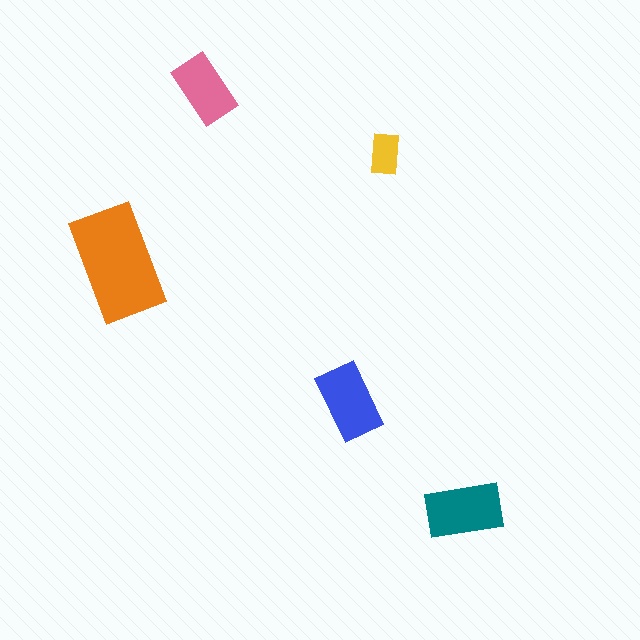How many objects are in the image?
There are 5 objects in the image.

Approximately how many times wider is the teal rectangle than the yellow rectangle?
About 2 times wider.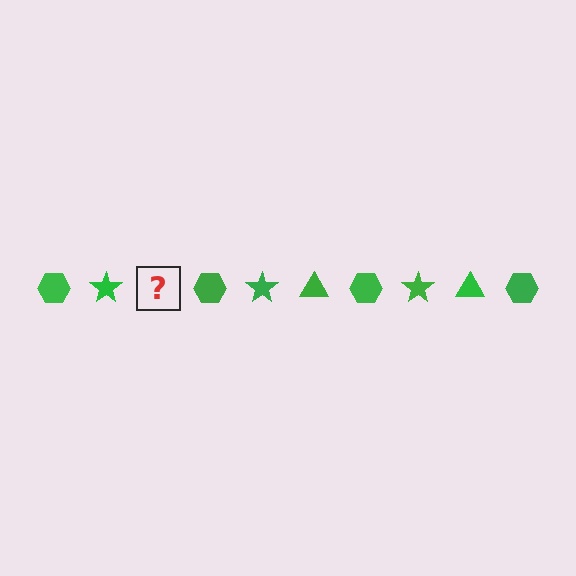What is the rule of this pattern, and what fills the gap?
The rule is that the pattern cycles through hexagon, star, triangle shapes in green. The gap should be filled with a green triangle.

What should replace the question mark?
The question mark should be replaced with a green triangle.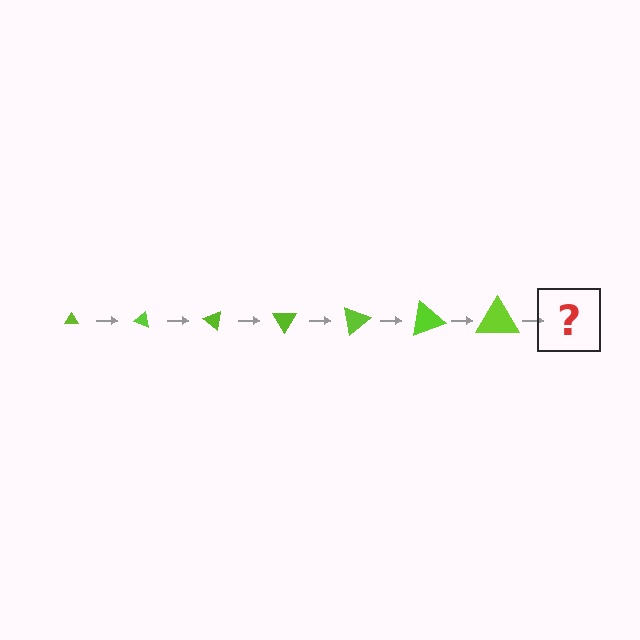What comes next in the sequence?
The next element should be a triangle, larger than the previous one and rotated 140 degrees from the start.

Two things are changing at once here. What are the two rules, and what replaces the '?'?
The two rules are that the triangle grows larger each step and it rotates 20 degrees each step. The '?' should be a triangle, larger than the previous one and rotated 140 degrees from the start.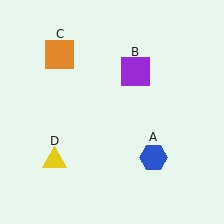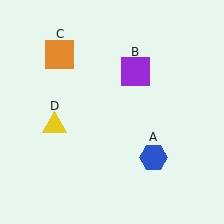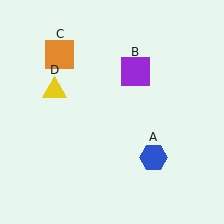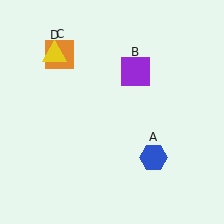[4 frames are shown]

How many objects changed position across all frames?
1 object changed position: yellow triangle (object D).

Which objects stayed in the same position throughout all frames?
Blue hexagon (object A) and purple square (object B) and orange square (object C) remained stationary.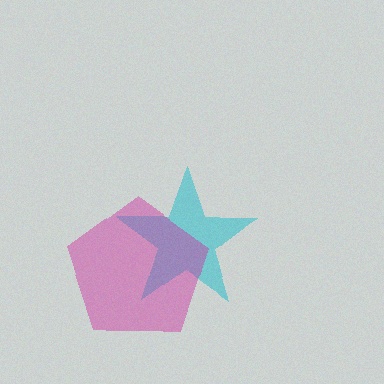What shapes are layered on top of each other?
The layered shapes are: a cyan star, a magenta pentagon.